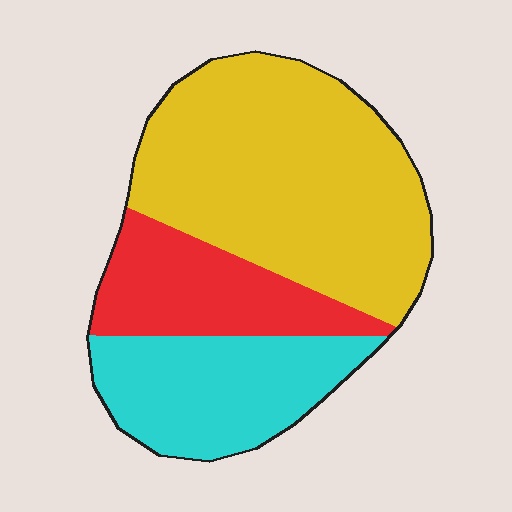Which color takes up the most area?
Yellow, at roughly 55%.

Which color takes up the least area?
Red, at roughly 20%.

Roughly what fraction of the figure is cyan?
Cyan covers roughly 25% of the figure.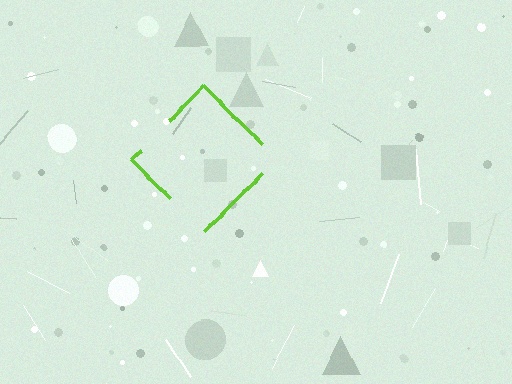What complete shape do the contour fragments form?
The contour fragments form a diamond.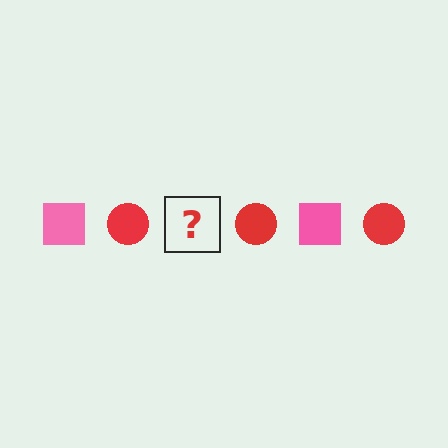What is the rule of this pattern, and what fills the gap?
The rule is that the pattern alternates between pink square and red circle. The gap should be filled with a pink square.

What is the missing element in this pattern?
The missing element is a pink square.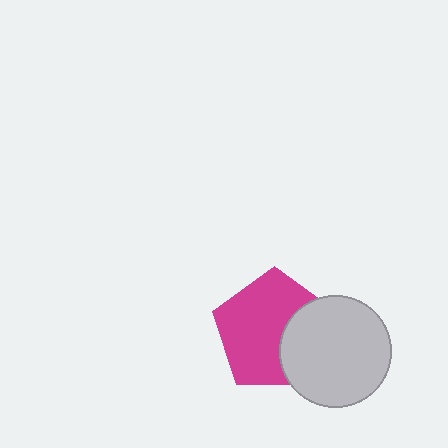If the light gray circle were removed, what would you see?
You would see the complete magenta pentagon.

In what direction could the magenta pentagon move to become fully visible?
The magenta pentagon could move left. That would shift it out from behind the light gray circle entirely.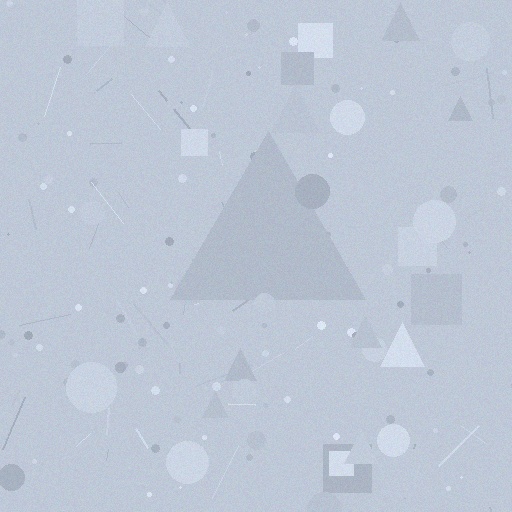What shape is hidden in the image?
A triangle is hidden in the image.